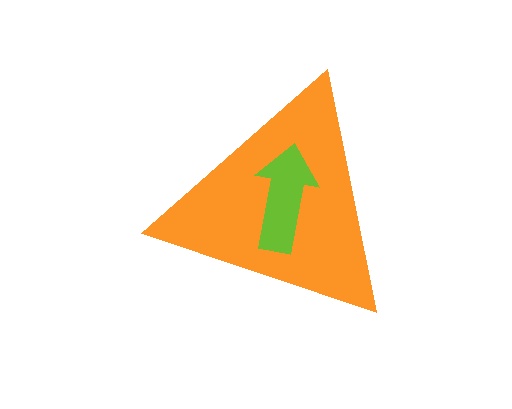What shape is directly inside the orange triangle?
The lime arrow.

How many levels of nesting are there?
2.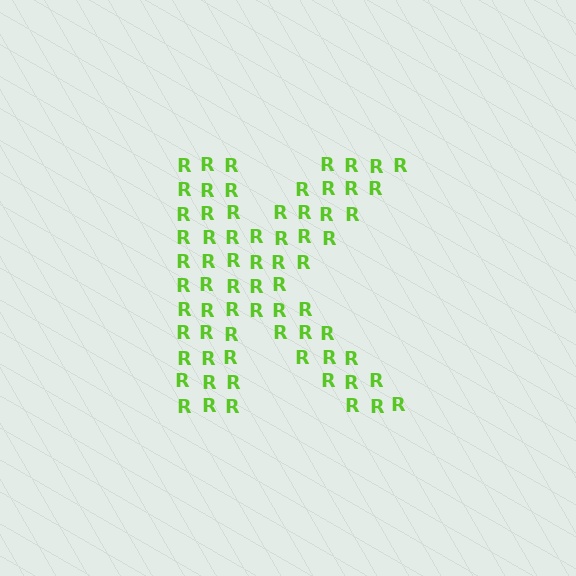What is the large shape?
The large shape is the letter K.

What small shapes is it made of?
It is made of small letter R's.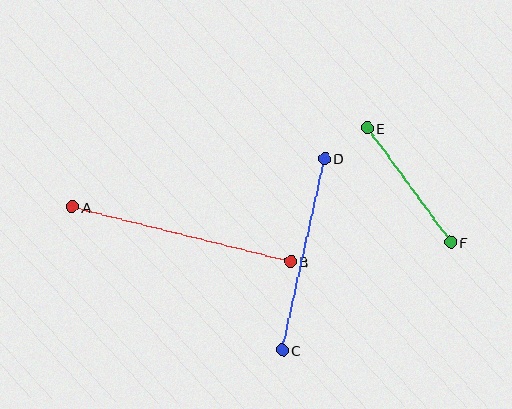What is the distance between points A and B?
The distance is approximately 225 pixels.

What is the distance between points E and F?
The distance is approximately 141 pixels.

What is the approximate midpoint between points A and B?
The midpoint is at approximately (181, 234) pixels.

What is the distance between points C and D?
The distance is approximately 196 pixels.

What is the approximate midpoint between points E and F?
The midpoint is at approximately (409, 185) pixels.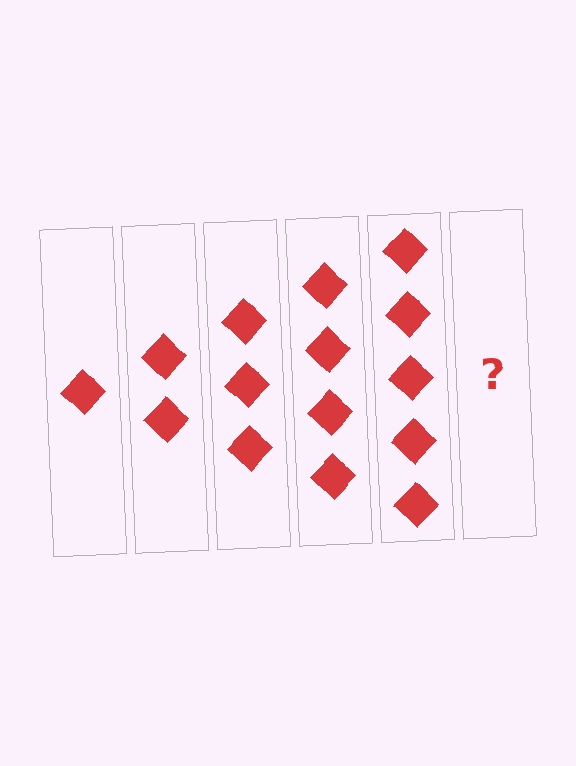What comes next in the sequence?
The next element should be 6 diamonds.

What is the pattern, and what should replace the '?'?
The pattern is that each step adds one more diamond. The '?' should be 6 diamonds.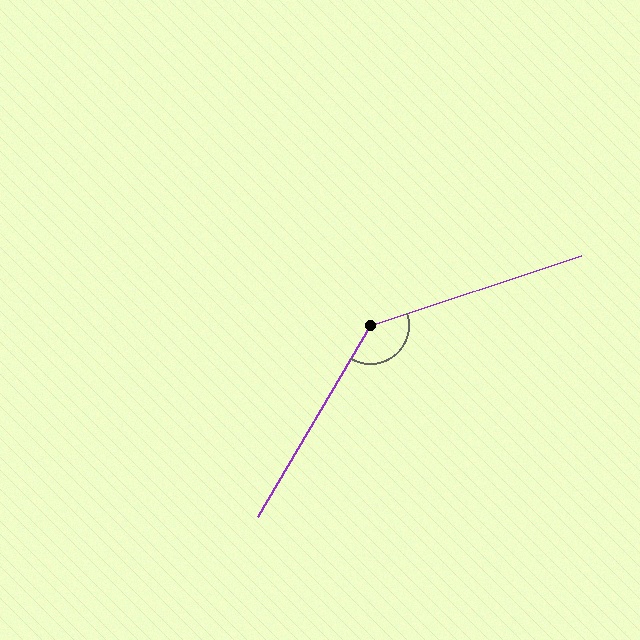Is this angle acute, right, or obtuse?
It is obtuse.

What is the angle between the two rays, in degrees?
Approximately 139 degrees.